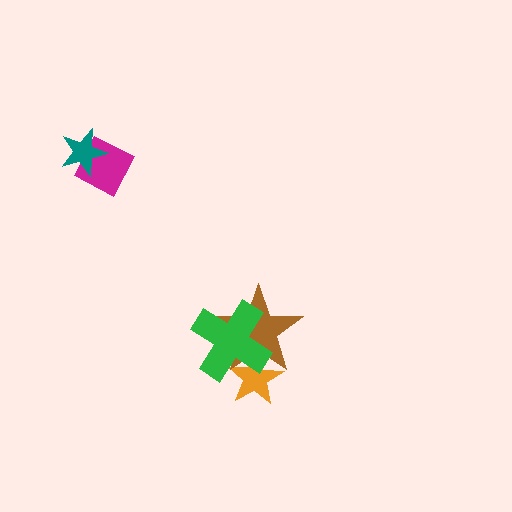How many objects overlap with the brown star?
2 objects overlap with the brown star.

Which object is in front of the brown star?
The green cross is in front of the brown star.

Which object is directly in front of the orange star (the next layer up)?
The brown star is directly in front of the orange star.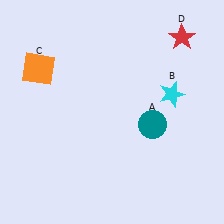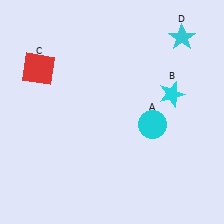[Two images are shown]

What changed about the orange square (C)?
In Image 1, C is orange. In Image 2, it changed to red.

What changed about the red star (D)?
In Image 1, D is red. In Image 2, it changed to cyan.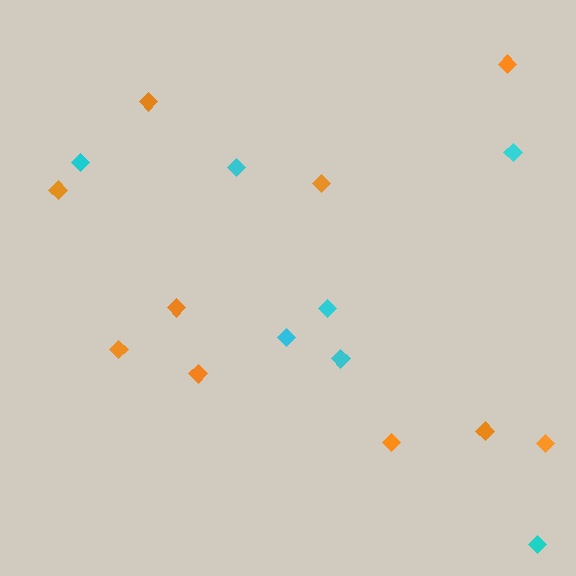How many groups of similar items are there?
There are 2 groups: one group of cyan diamonds (7) and one group of orange diamonds (10).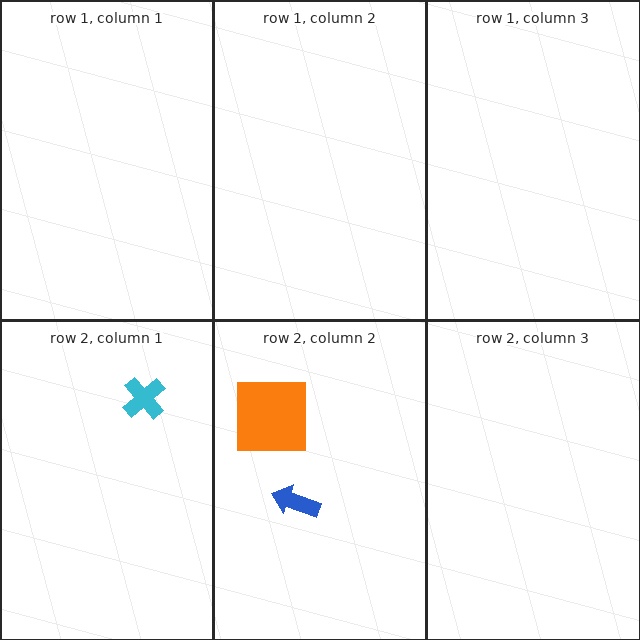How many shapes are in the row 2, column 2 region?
2.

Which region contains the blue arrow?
The row 2, column 2 region.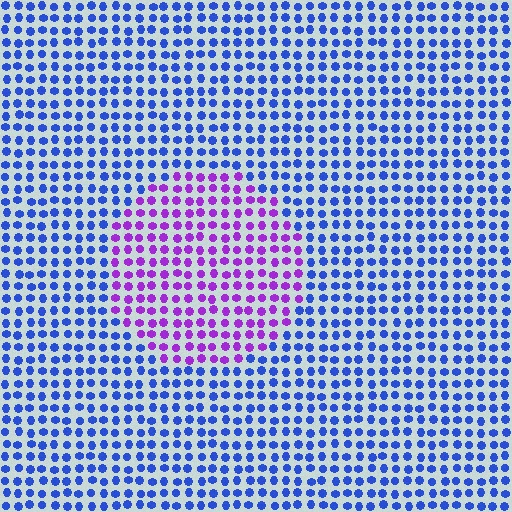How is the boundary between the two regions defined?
The boundary is defined purely by a slight shift in hue (about 56 degrees). Spacing, size, and orientation are identical on both sides.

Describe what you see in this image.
The image is filled with small blue elements in a uniform arrangement. A circle-shaped region is visible where the elements are tinted to a slightly different hue, forming a subtle color boundary.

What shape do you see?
I see a circle.